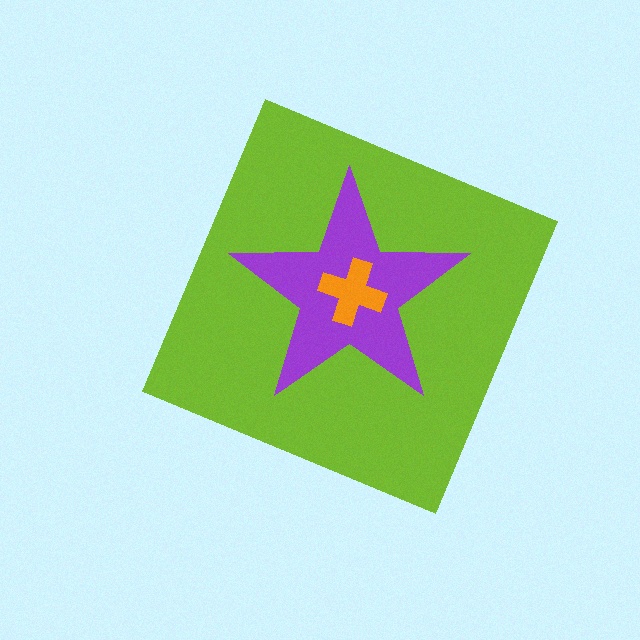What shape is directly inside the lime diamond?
The purple star.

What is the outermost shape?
The lime diamond.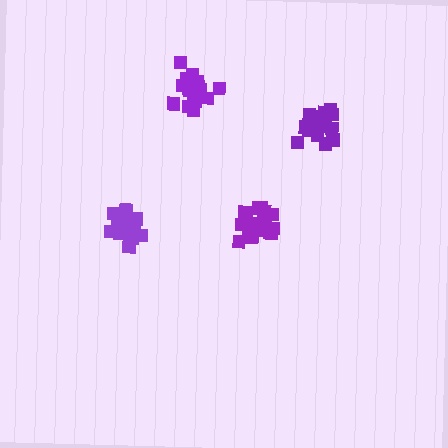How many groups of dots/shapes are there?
There are 4 groups.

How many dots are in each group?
Group 1: 19 dots, Group 2: 20 dots, Group 3: 19 dots, Group 4: 19 dots (77 total).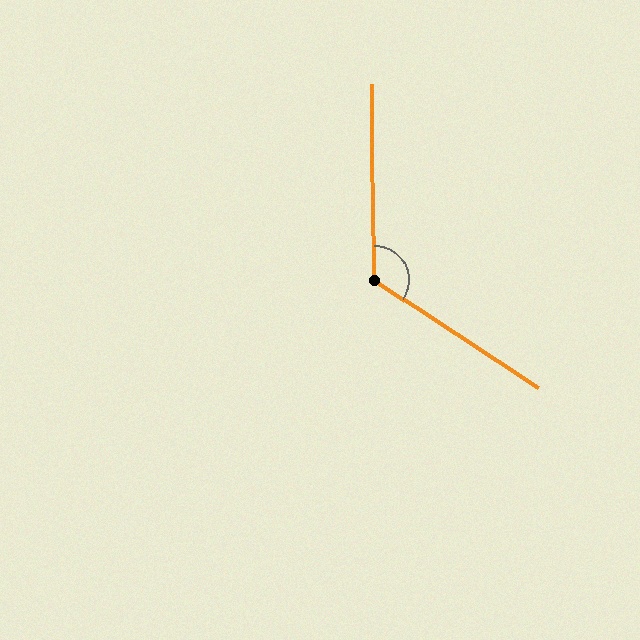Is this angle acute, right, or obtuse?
It is obtuse.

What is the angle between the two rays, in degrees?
Approximately 124 degrees.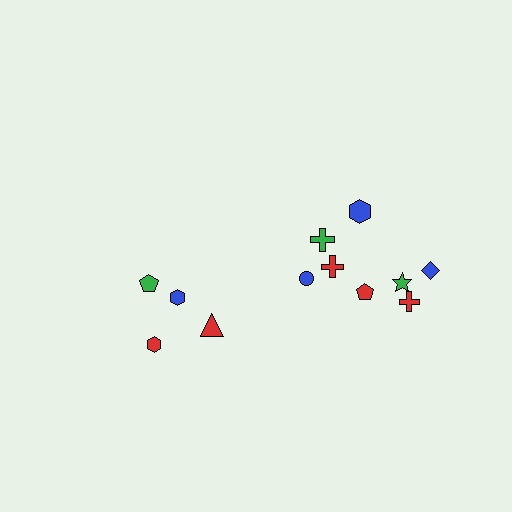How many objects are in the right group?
There are 8 objects.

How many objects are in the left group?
There are 4 objects.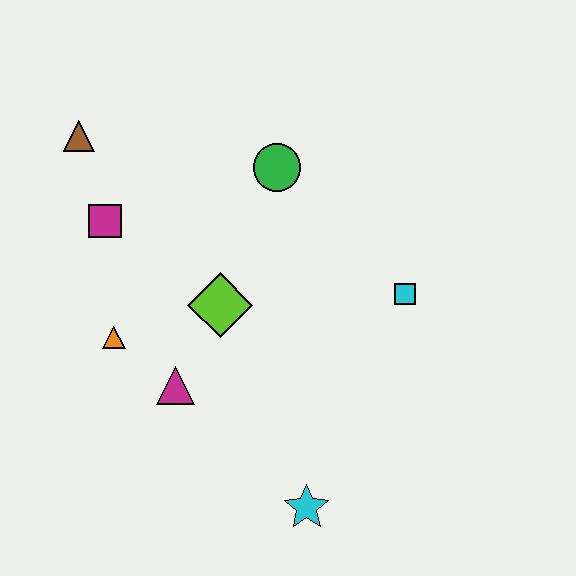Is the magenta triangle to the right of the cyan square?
No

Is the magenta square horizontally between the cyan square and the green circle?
No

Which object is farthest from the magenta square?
The cyan star is farthest from the magenta square.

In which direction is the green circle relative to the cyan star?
The green circle is above the cyan star.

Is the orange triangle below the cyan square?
Yes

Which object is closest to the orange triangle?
The magenta triangle is closest to the orange triangle.